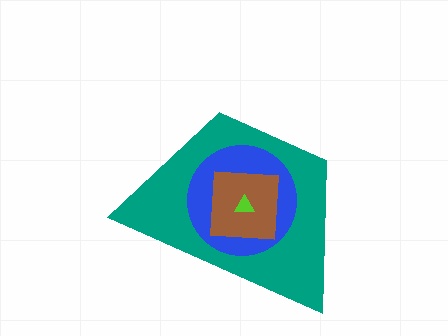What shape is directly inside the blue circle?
The brown square.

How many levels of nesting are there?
4.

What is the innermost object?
The lime triangle.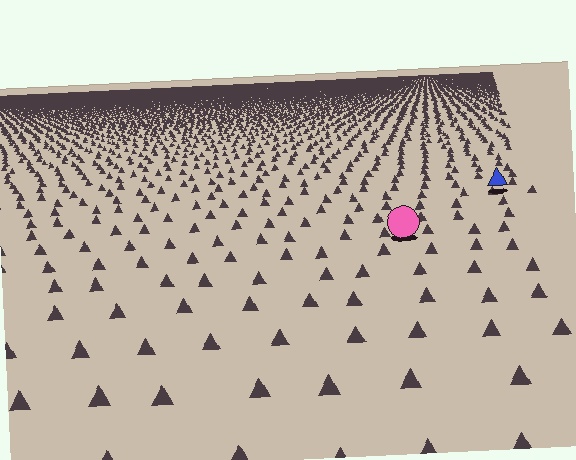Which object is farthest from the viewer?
The blue triangle is farthest from the viewer. It appears smaller and the ground texture around it is denser.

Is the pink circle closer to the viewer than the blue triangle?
Yes. The pink circle is closer — you can tell from the texture gradient: the ground texture is coarser near it.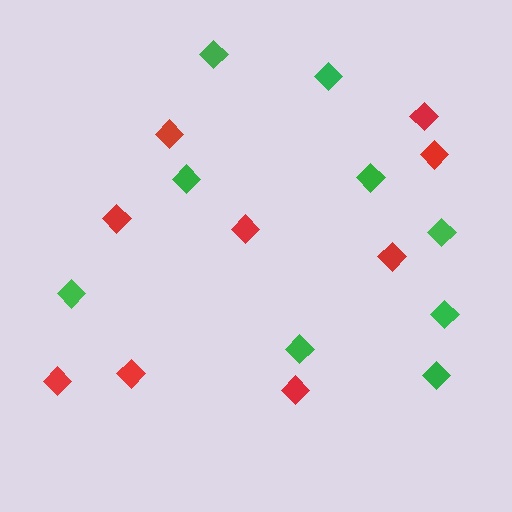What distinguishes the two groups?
There are 2 groups: one group of red diamonds (9) and one group of green diamonds (9).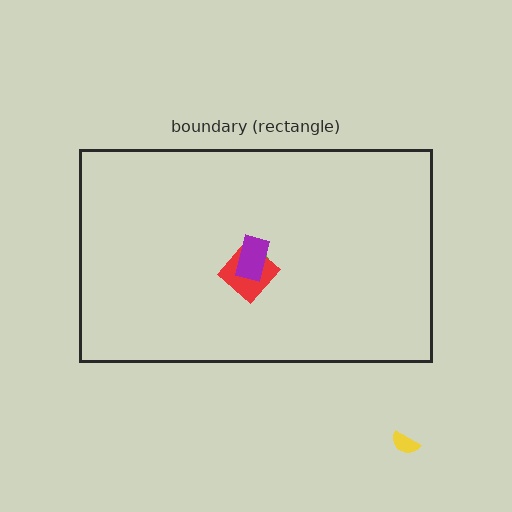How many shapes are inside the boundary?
3 inside, 1 outside.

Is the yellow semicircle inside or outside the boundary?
Outside.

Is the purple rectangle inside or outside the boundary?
Inside.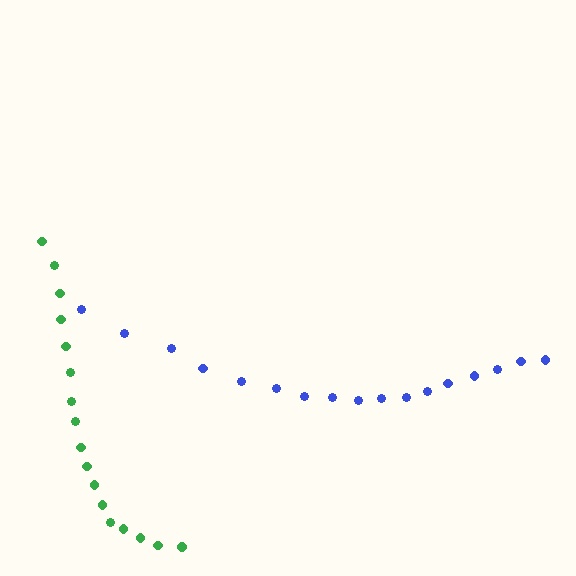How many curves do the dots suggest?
There are 2 distinct paths.